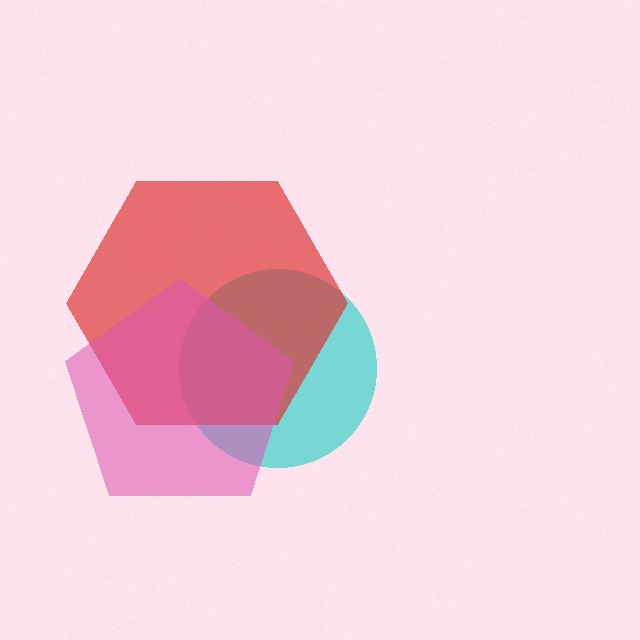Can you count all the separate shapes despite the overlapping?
Yes, there are 3 separate shapes.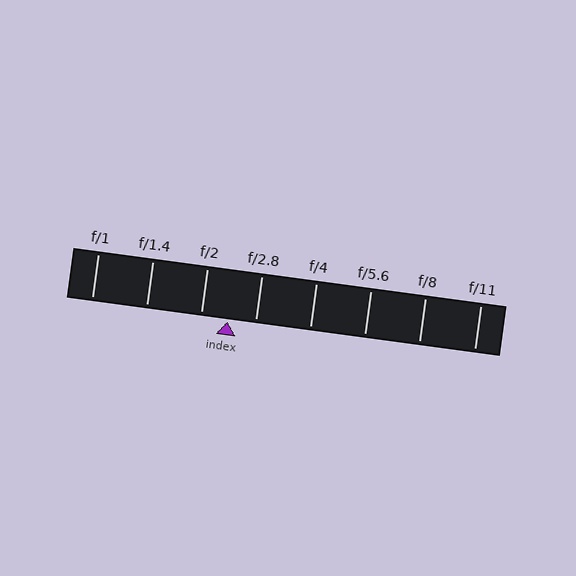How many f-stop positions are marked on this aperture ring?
There are 8 f-stop positions marked.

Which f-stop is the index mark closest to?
The index mark is closest to f/2.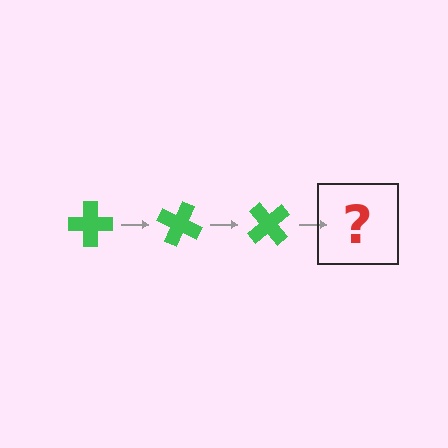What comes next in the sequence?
The next element should be a green cross rotated 75 degrees.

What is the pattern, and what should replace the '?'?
The pattern is that the cross rotates 25 degrees each step. The '?' should be a green cross rotated 75 degrees.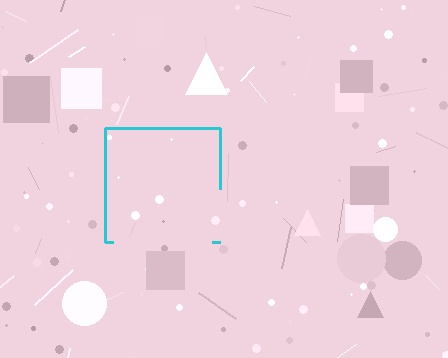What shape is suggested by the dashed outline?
The dashed outline suggests a square.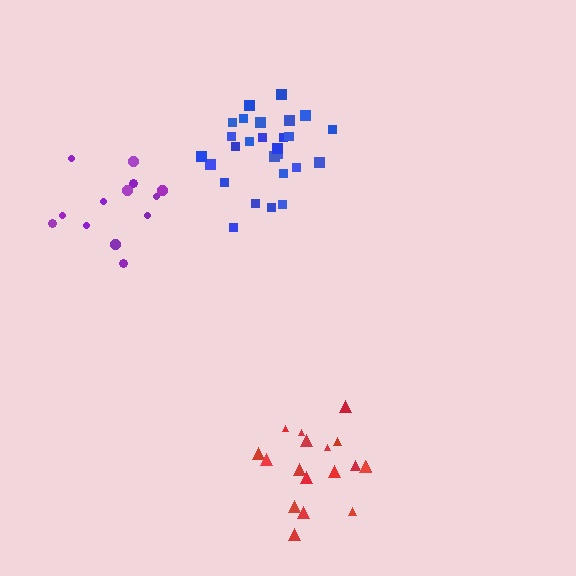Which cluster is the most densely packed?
Blue.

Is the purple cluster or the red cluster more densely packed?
Red.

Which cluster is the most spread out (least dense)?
Purple.